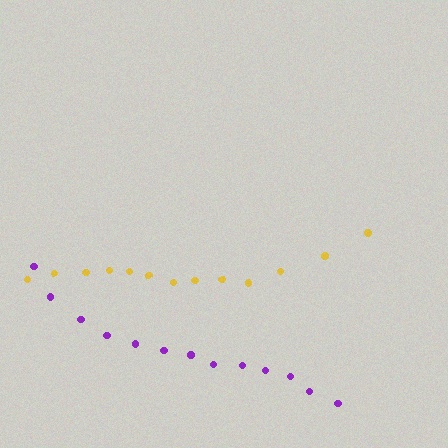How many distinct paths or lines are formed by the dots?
There are 2 distinct paths.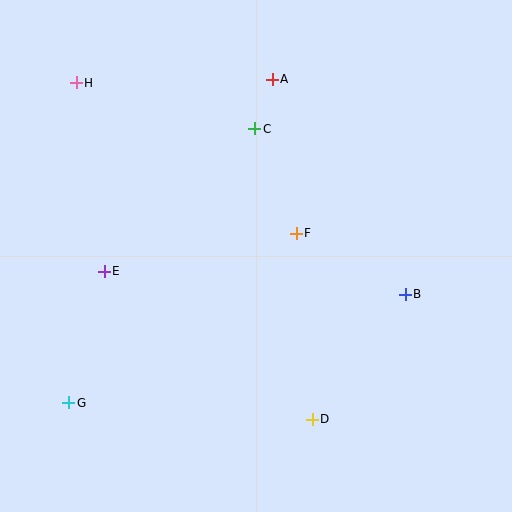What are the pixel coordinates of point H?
Point H is at (76, 83).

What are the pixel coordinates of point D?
Point D is at (312, 419).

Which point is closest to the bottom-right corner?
Point D is closest to the bottom-right corner.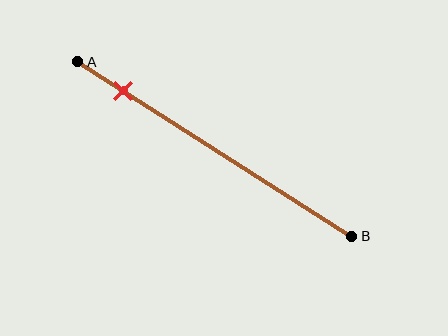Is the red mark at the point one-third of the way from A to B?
No, the mark is at about 15% from A, not at the 33% one-third point.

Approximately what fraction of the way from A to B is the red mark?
The red mark is approximately 15% of the way from A to B.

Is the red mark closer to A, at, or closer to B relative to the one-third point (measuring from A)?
The red mark is closer to point A than the one-third point of segment AB.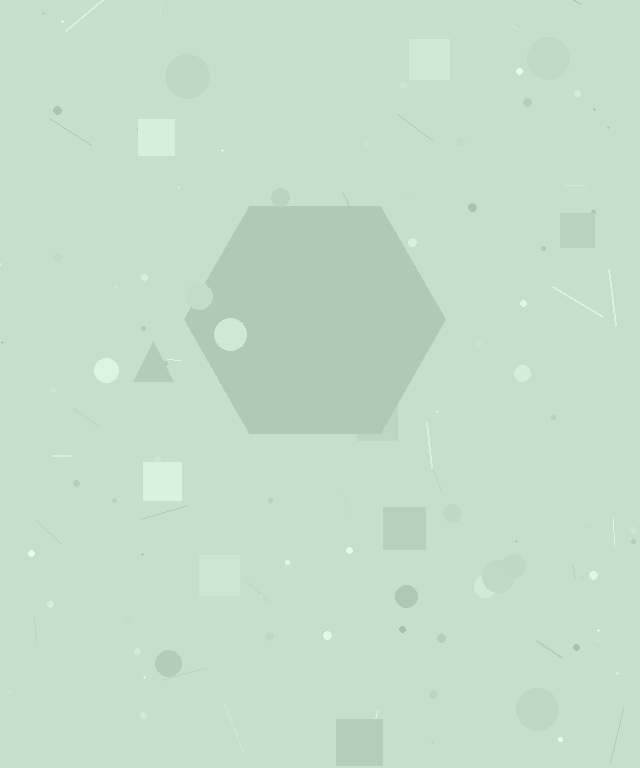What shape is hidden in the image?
A hexagon is hidden in the image.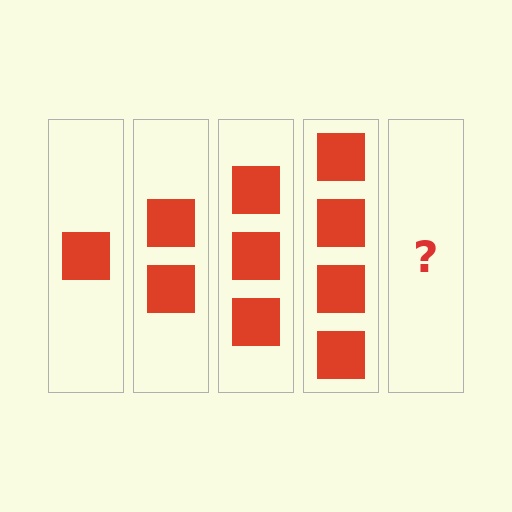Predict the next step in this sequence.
The next step is 5 squares.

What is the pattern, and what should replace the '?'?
The pattern is that each step adds one more square. The '?' should be 5 squares.